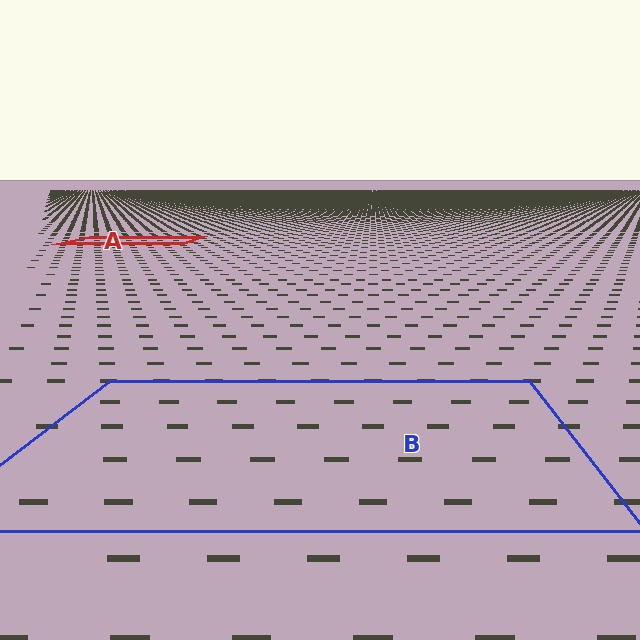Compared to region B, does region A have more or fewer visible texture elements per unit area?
Region A has more texture elements per unit area — they are packed more densely because it is farther away.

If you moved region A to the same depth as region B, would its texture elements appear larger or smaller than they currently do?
They would appear larger. At a closer depth, the same texture elements are projected at a bigger on-screen size.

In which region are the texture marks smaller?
The texture marks are smaller in region A, because it is farther away.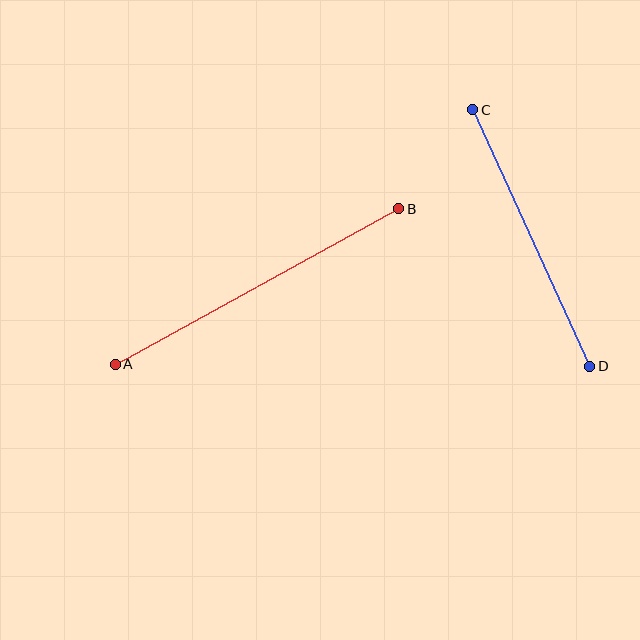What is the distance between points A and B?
The distance is approximately 323 pixels.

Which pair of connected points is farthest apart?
Points A and B are farthest apart.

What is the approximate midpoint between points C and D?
The midpoint is at approximately (531, 238) pixels.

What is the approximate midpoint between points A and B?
The midpoint is at approximately (257, 286) pixels.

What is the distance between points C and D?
The distance is approximately 282 pixels.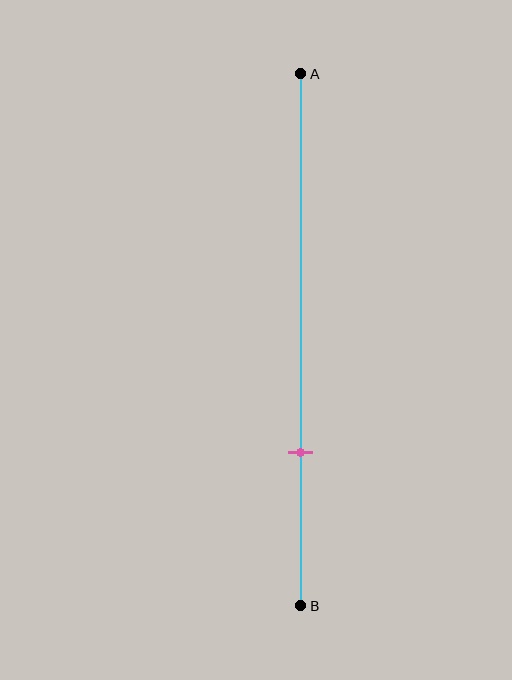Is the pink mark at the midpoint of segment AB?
No, the mark is at about 70% from A, not at the 50% midpoint.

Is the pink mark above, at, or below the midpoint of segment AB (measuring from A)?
The pink mark is below the midpoint of segment AB.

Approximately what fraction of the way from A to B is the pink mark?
The pink mark is approximately 70% of the way from A to B.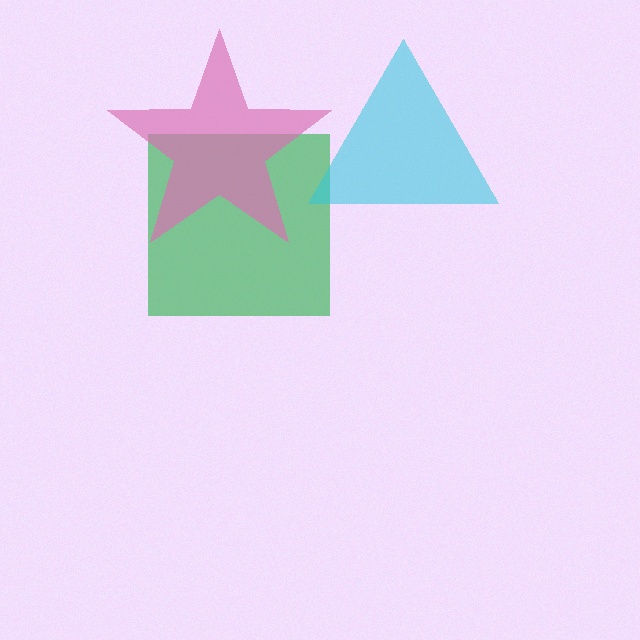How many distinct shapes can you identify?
There are 3 distinct shapes: a green square, a cyan triangle, a pink star.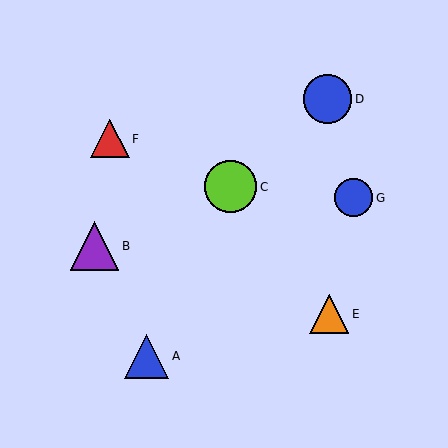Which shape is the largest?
The lime circle (labeled C) is the largest.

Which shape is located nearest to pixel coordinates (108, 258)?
The purple triangle (labeled B) at (94, 246) is nearest to that location.